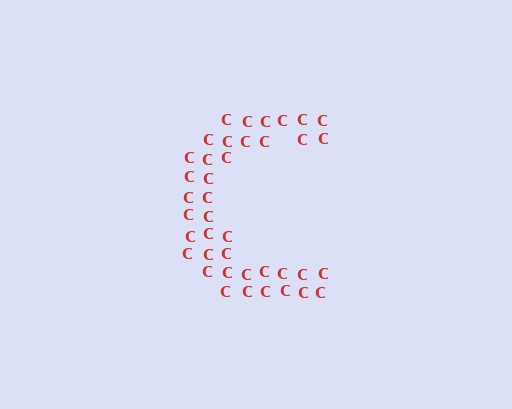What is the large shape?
The large shape is the letter C.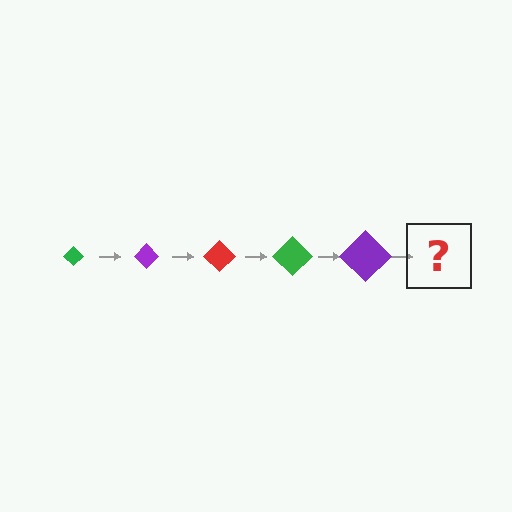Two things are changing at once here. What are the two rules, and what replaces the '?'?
The two rules are that the diamond grows larger each step and the color cycles through green, purple, and red. The '?' should be a red diamond, larger than the previous one.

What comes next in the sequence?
The next element should be a red diamond, larger than the previous one.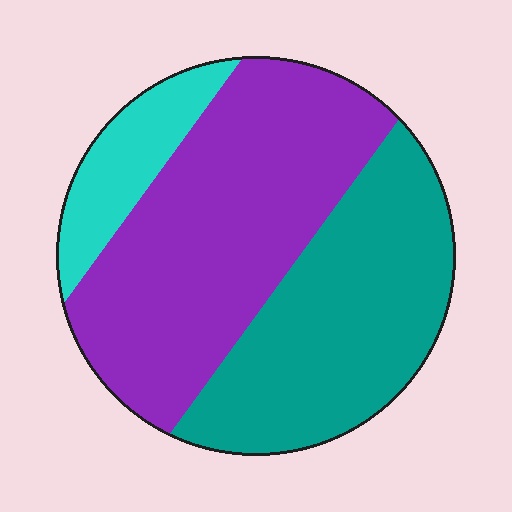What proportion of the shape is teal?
Teal takes up about two fifths (2/5) of the shape.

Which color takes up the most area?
Purple, at roughly 50%.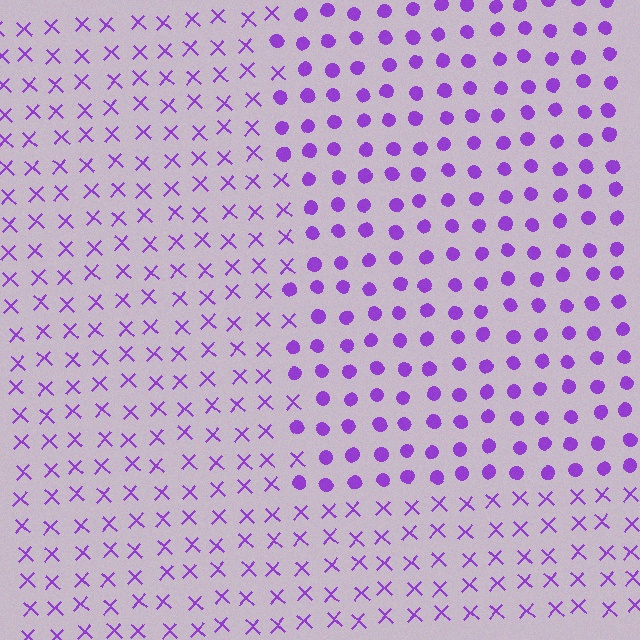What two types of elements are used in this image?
The image uses circles inside the rectangle region and X marks outside it.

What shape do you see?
I see a rectangle.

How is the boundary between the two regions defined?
The boundary is defined by a change in element shape: circles inside vs. X marks outside. All elements share the same color and spacing.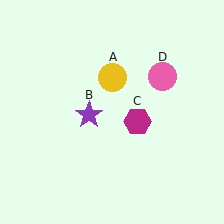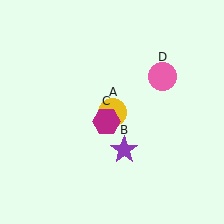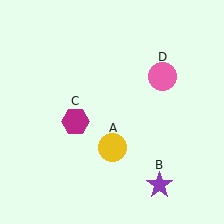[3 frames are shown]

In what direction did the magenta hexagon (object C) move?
The magenta hexagon (object C) moved left.